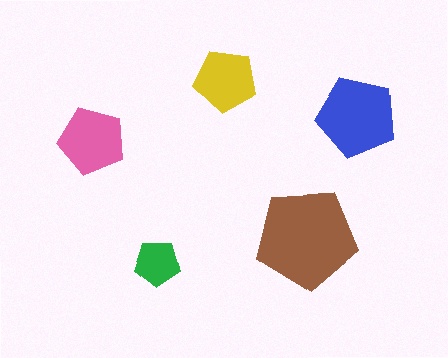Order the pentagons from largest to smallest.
the brown one, the blue one, the pink one, the yellow one, the green one.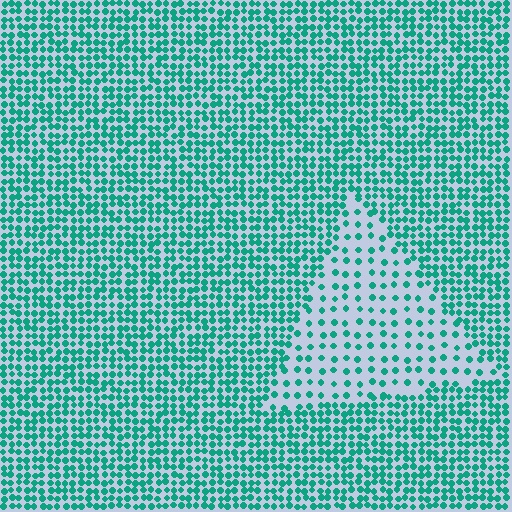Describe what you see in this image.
The image contains small teal elements arranged at two different densities. A triangle-shaped region is visible where the elements are less densely packed than the surrounding area.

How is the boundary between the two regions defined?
The boundary is defined by a change in element density (approximately 2.5x ratio). All elements are the same color, size, and shape.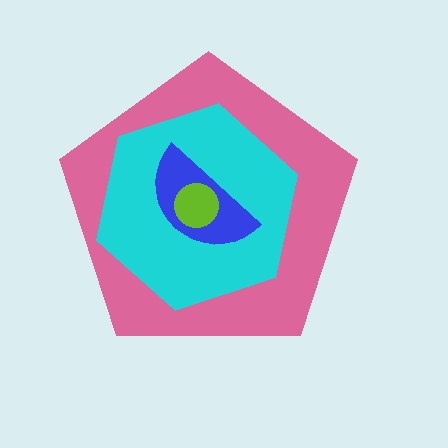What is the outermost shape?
The pink pentagon.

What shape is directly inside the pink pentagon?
The cyan hexagon.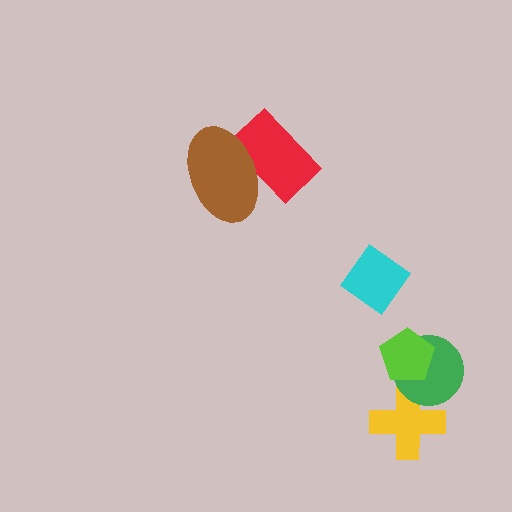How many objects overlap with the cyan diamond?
0 objects overlap with the cyan diamond.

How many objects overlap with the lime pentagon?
1 object overlaps with the lime pentagon.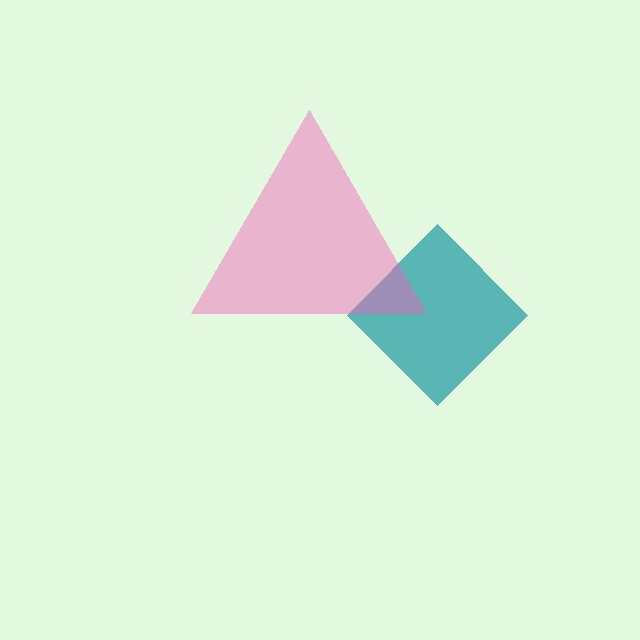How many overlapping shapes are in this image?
There are 2 overlapping shapes in the image.